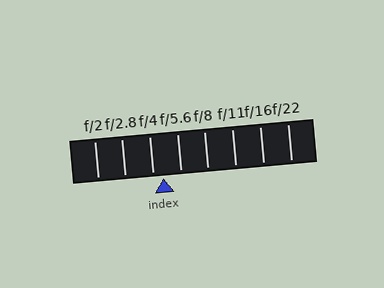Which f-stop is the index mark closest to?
The index mark is closest to f/4.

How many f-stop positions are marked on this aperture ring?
There are 8 f-stop positions marked.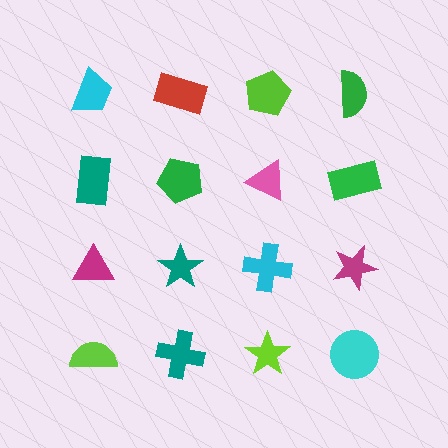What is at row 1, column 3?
A lime pentagon.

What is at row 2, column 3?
A pink triangle.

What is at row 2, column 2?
A green pentagon.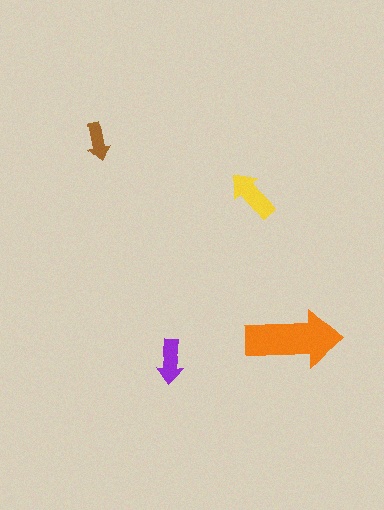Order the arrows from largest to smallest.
the orange one, the yellow one, the purple one, the brown one.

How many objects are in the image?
There are 4 objects in the image.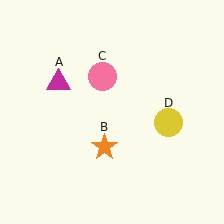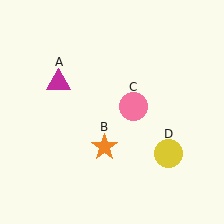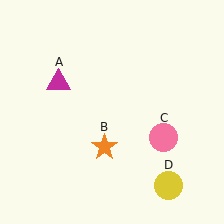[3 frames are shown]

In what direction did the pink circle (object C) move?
The pink circle (object C) moved down and to the right.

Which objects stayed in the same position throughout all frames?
Magenta triangle (object A) and orange star (object B) remained stationary.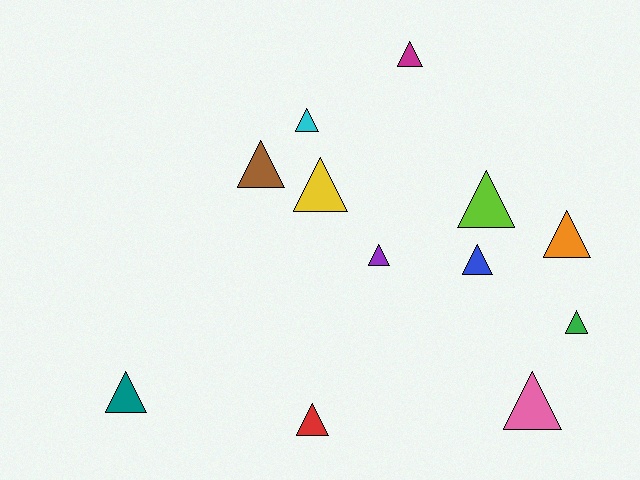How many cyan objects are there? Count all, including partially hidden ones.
There is 1 cyan object.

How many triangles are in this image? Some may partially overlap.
There are 12 triangles.